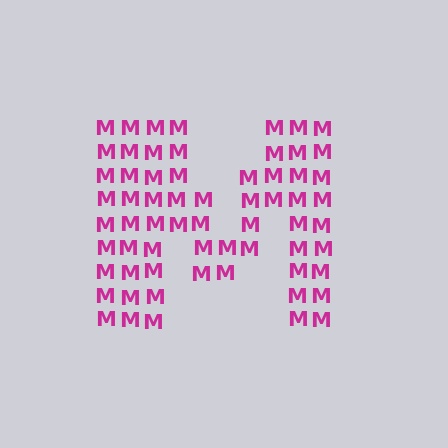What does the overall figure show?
The overall figure shows the letter M.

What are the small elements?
The small elements are letter M's.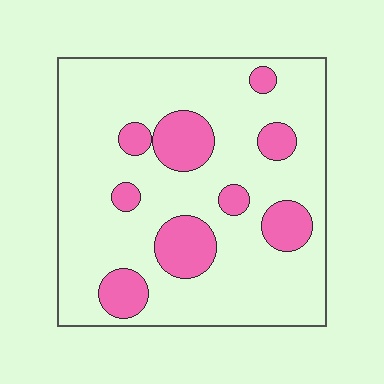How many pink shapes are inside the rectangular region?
9.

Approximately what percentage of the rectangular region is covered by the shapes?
Approximately 20%.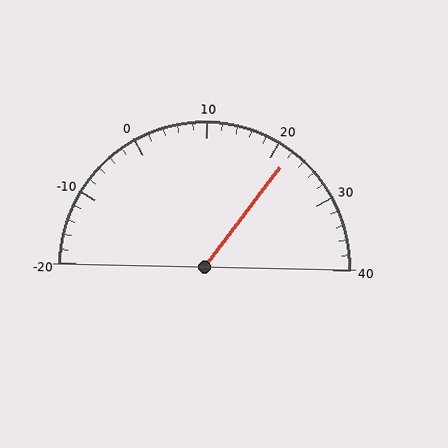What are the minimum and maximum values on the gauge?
The gauge ranges from -20 to 40.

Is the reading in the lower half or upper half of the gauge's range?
The reading is in the upper half of the range (-20 to 40).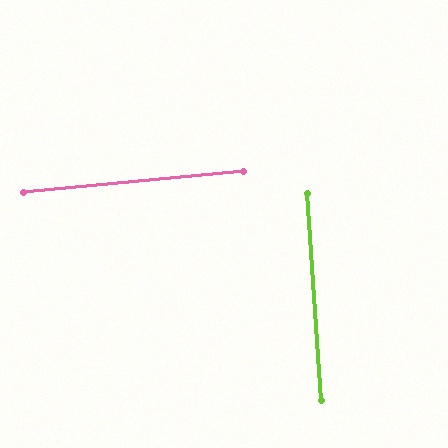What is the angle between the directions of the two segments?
Approximately 88 degrees.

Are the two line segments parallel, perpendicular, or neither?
Perpendicular — they meet at approximately 88°.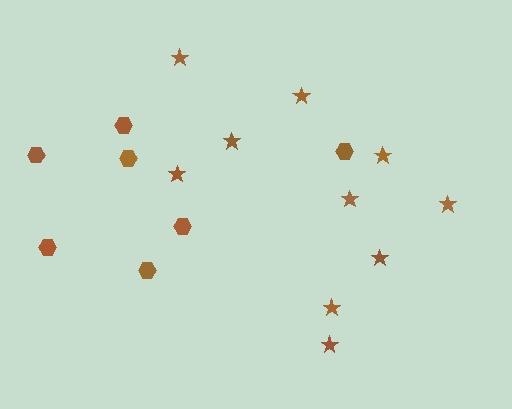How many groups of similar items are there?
There are 2 groups: one group of hexagons (7) and one group of stars (10).